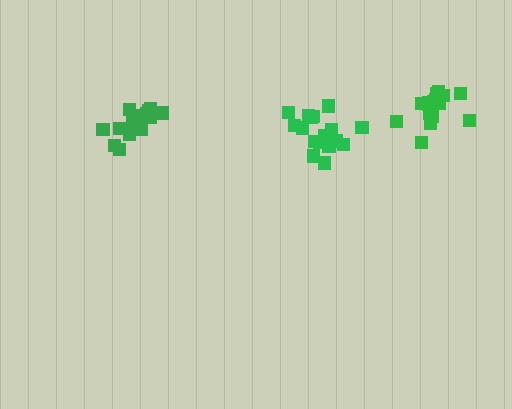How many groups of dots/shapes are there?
There are 3 groups.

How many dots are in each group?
Group 1: 18 dots, Group 2: 15 dots, Group 3: 19 dots (52 total).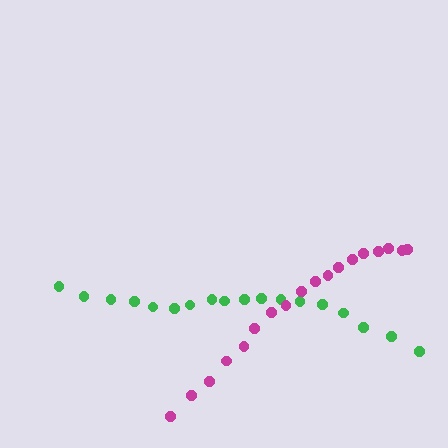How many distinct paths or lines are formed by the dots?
There are 2 distinct paths.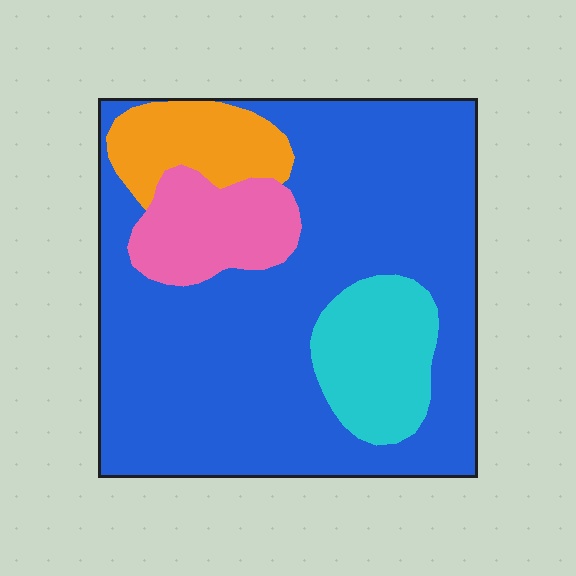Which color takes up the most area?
Blue, at roughly 70%.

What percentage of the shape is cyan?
Cyan takes up less than a sixth of the shape.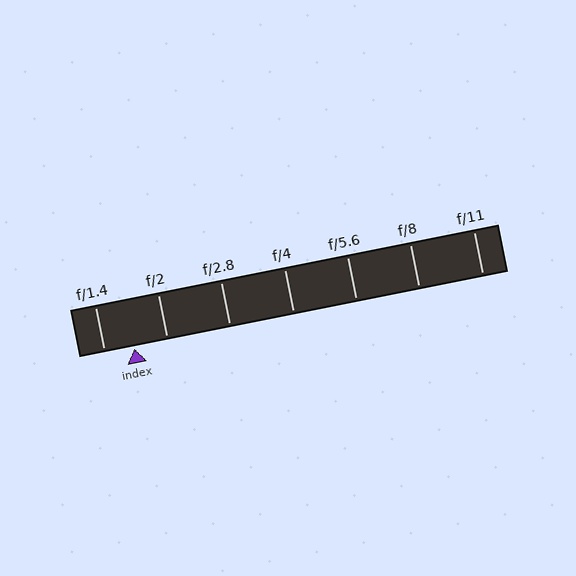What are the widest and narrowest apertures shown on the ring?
The widest aperture shown is f/1.4 and the narrowest is f/11.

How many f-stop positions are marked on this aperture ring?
There are 7 f-stop positions marked.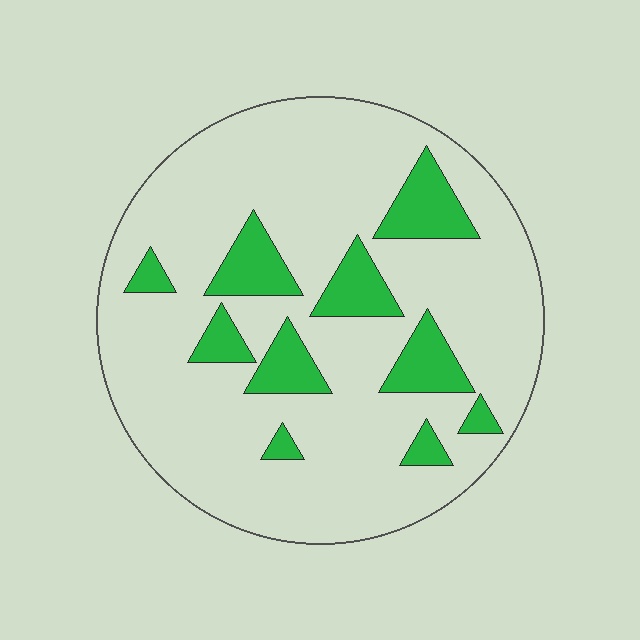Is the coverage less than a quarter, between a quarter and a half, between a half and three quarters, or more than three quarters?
Less than a quarter.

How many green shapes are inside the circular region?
10.